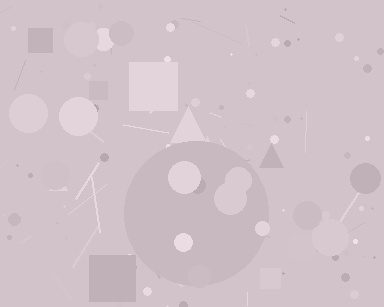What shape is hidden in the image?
A circle is hidden in the image.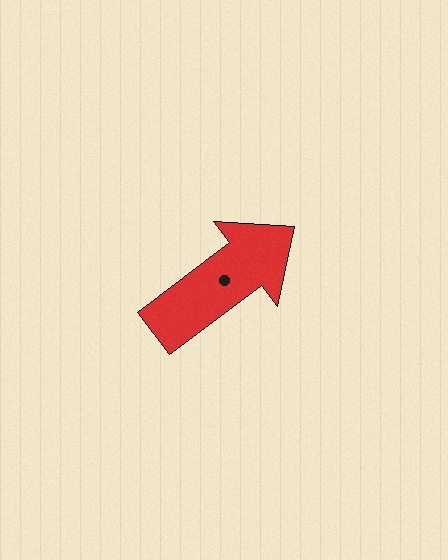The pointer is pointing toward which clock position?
Roughly 2 o'clock.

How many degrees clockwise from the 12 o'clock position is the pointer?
Approximately 53 degrees.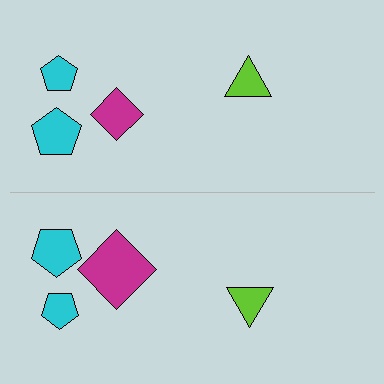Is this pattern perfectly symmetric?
No, the pattern is not perfectly symmetric. The magenta diamond on the bottom side has a different size than its mirror counterpart.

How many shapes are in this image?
There are 8 shapes in this image.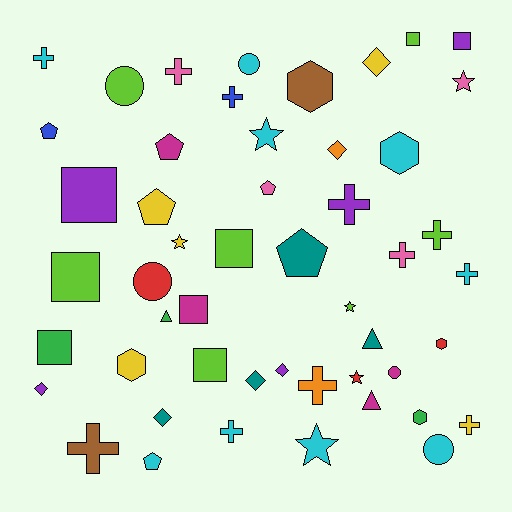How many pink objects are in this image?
There are 4 pink objects.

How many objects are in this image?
There are 50 objects.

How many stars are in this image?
There are 6 stars.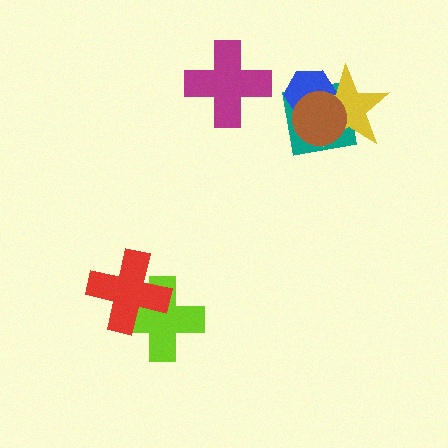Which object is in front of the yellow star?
The brown circle is in front of the yellow star.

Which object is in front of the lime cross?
The red cross is in front of the lime cross.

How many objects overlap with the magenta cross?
0 objects overlap with the magenta cross.